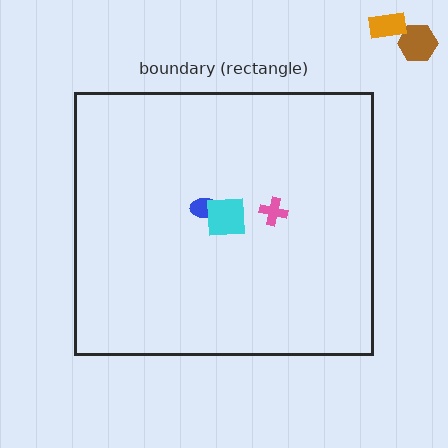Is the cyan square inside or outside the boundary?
Inside.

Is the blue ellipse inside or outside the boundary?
Inside.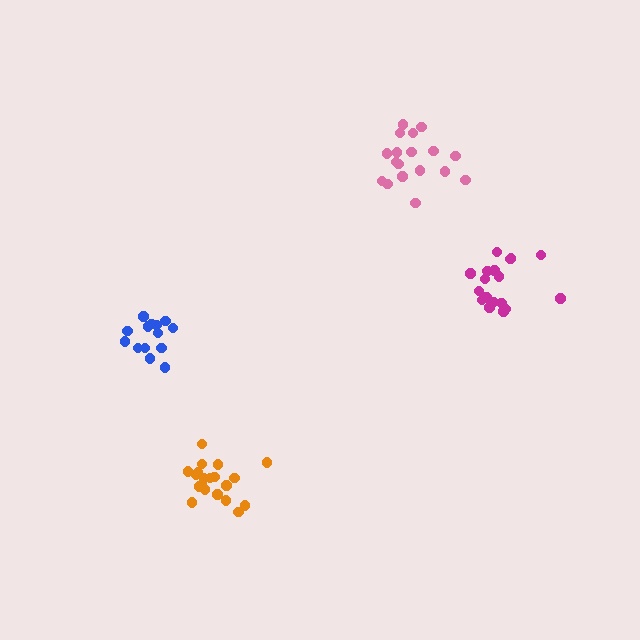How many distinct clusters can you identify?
There are 4 distinct clusters.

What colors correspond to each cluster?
The clusters are colored: orange, pink, blue, magenta.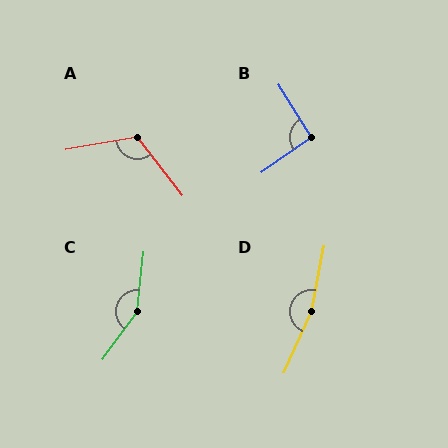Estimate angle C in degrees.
Approximately 150 degrees.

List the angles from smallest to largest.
B (94°), A (118°), C (150°), D (167°).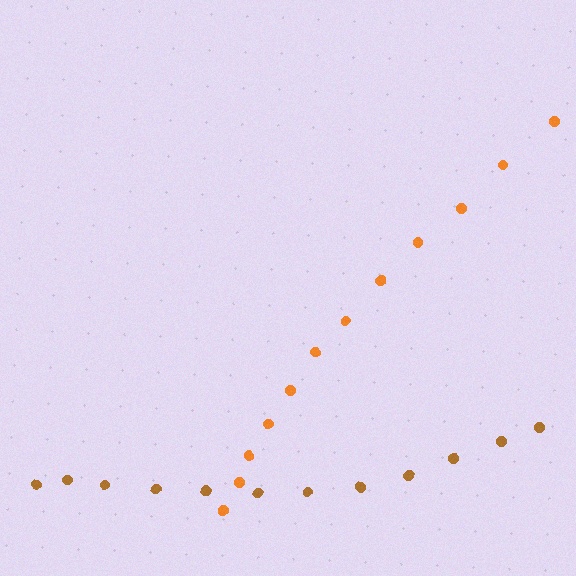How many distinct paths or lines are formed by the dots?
There are 2 distinct paths.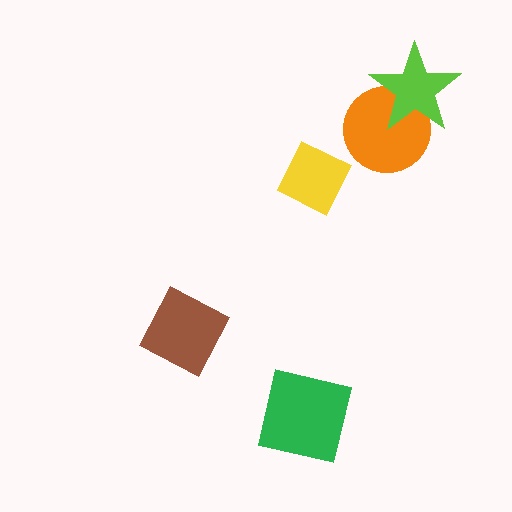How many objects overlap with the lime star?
1 object overlaps with the lime star.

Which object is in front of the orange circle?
The lime star is in front of the orange circle.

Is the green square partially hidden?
No, no other shape covers it.